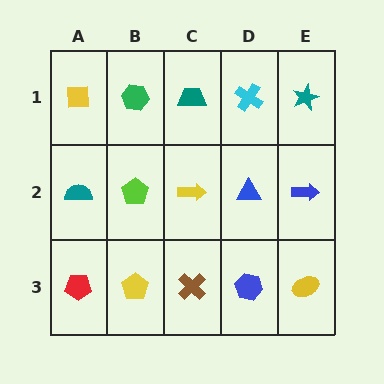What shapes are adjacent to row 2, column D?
A cyan cross (row 1, column D), a blue hexagon (row 3, column D), a yellow arrow (row 2, column C), a blue arrow (row 2, column E).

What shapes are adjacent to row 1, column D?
A blue triangle (row 2, column D), a teal trapezoid (row 1, column C), a teal star (row 1, column E).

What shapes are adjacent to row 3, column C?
A yellow arrow (row 2, column C), a yellow pentagon (row 3, column B), a blue hexagon (row 3, column D).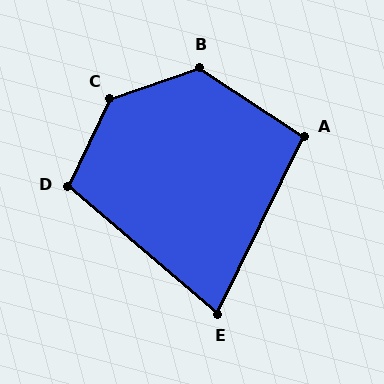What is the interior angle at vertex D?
Approximately 105 degrees (obtuse).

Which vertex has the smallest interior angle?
E, at approximately 76 degrees.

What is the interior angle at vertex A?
Approximately 98 degrees (obtuse).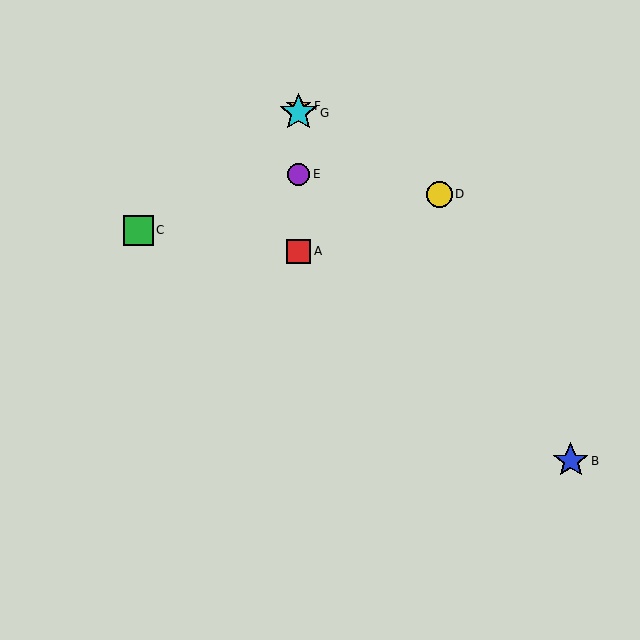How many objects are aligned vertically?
4 objects (A, E, F, G) are aligned vertically.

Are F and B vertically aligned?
No, F is at x≈299 and B is at x≈571.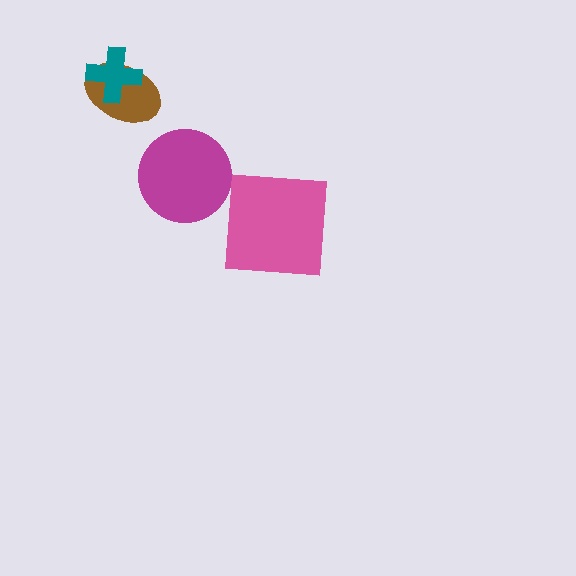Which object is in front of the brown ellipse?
The teal cross is in front of the brown ellipse.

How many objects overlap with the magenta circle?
0 objects overlap with the magenta circle.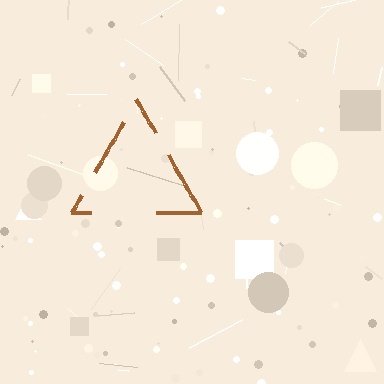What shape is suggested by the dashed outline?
The dashed outline suggests a triangle.